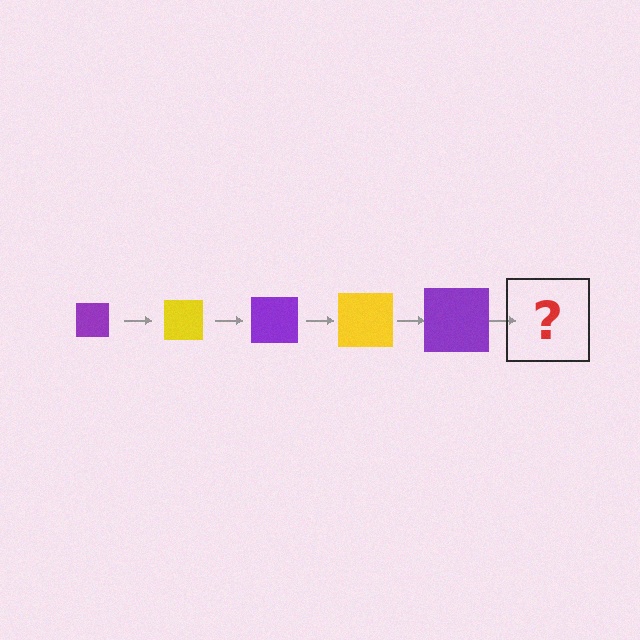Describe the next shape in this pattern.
It should be a yellow square, larger than the previous one.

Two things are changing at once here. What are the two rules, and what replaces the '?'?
The two rules are that the square grows larger each step and the color cycles through purple and yellow. The '?' should be a yellow square, larger than the previous one.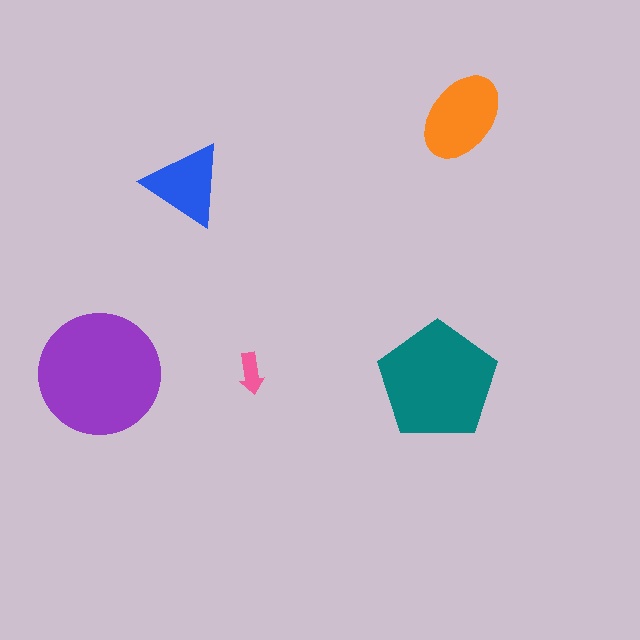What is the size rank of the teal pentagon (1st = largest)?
2nd.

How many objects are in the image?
There are 5 objects in the image.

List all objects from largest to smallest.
The purple circle, the teal pentagon, the orange ellipse, the blue triangle, the pink arrow.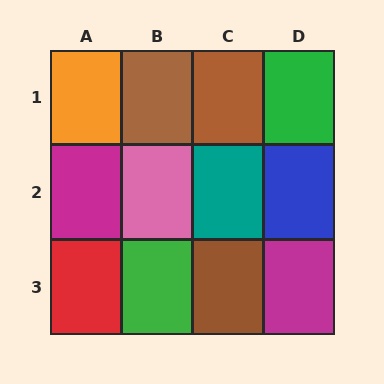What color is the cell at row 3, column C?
Brown.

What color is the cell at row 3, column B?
Green.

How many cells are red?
1 cell is red.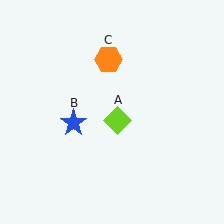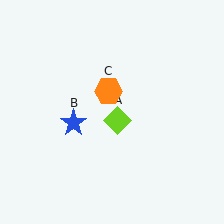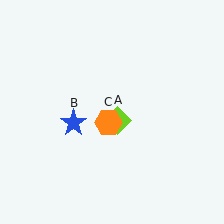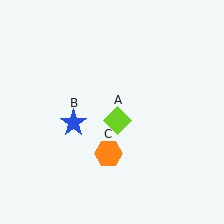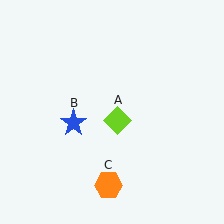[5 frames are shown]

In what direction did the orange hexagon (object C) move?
The orange hexagon (object C) moved down.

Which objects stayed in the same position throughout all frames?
Lime diamond (object A) and blue star (object B) remained stationary.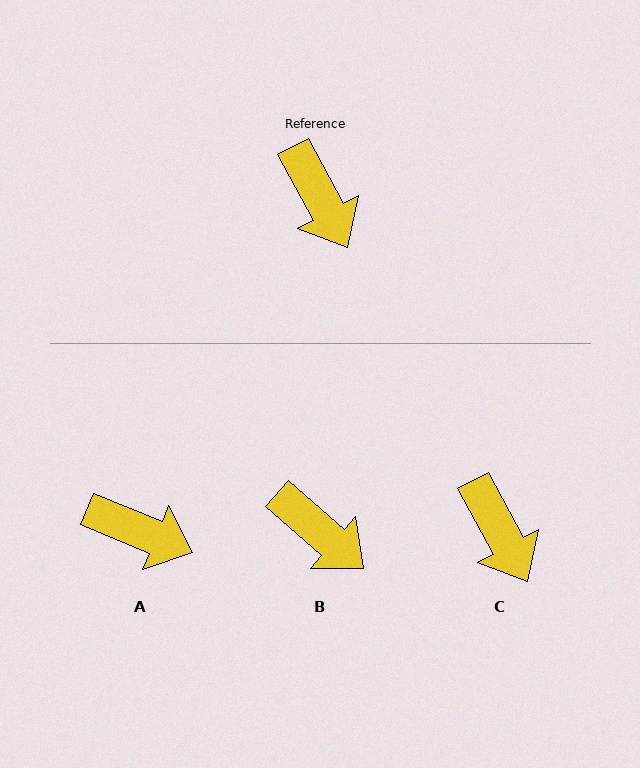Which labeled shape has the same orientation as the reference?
C.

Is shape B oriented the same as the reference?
No, it is off by about 21 degrees.